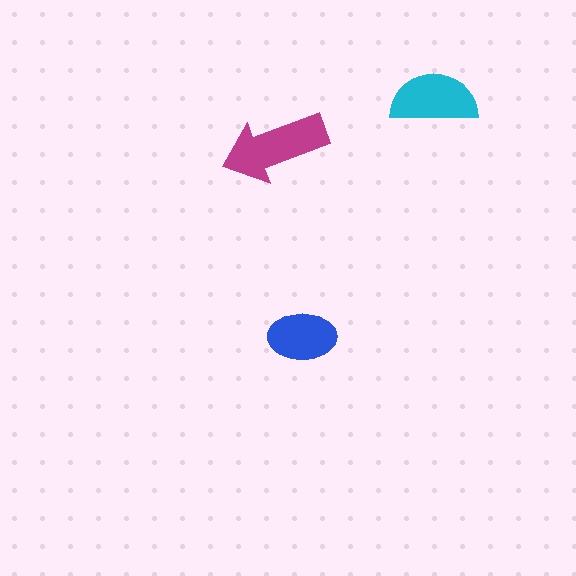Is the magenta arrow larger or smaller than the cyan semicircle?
Larger.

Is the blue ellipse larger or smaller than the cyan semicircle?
Smaller.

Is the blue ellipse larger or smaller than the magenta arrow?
Smaller.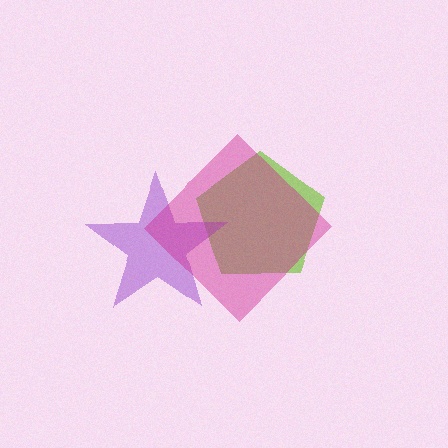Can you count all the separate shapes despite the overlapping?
Yes, there are 3 separate shapes.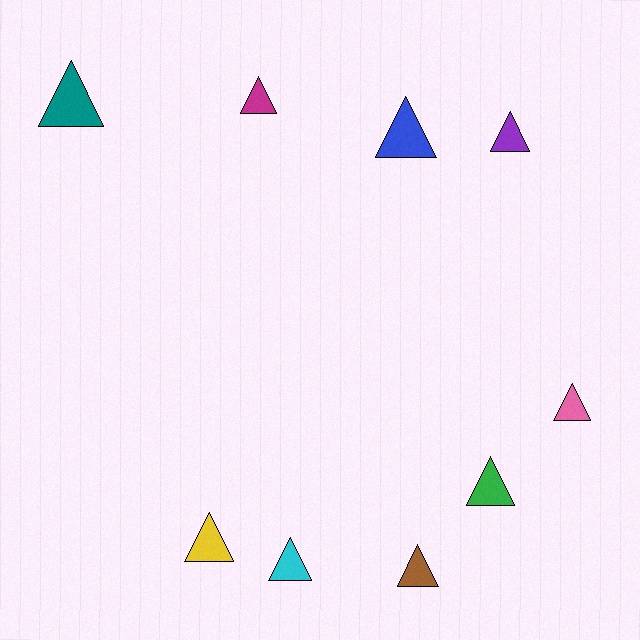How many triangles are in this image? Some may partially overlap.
There are 9 triangles.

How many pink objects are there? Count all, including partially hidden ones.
There is 1 pink object.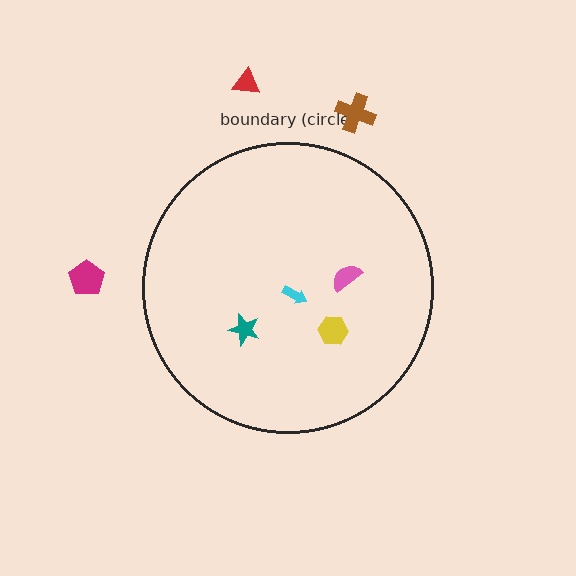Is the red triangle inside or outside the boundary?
Outside.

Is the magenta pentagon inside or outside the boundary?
Outside.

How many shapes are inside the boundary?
4 inside, 3 outside.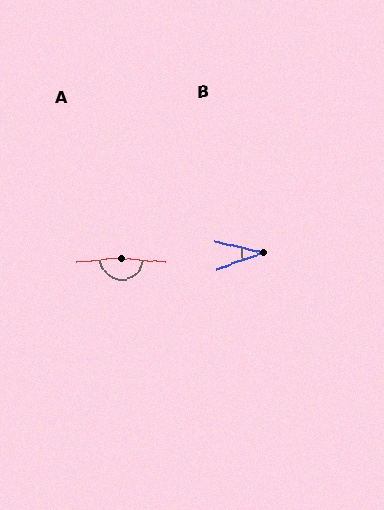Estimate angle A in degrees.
Approximately 169 degrees.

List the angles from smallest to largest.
B (33°), A (169°).